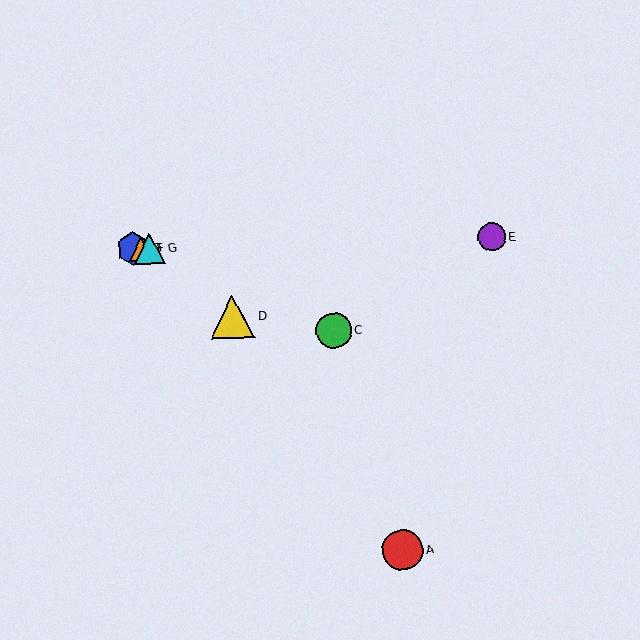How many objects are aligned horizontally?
4 objects (B, E, F, G) are aligned horizontally.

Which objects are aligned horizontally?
Objects B, E, F, G are aligned horizontally.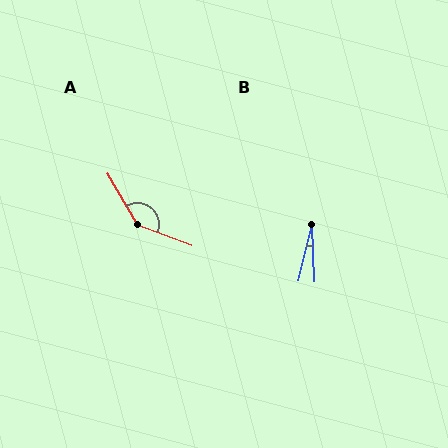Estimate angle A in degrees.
Approximately 141 degrees.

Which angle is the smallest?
B, at approximately 17 degrees.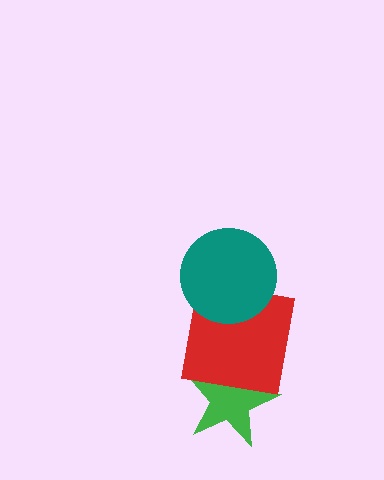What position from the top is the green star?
The green star is 3rd from the top.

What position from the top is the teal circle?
The teal circle is 1st from the top.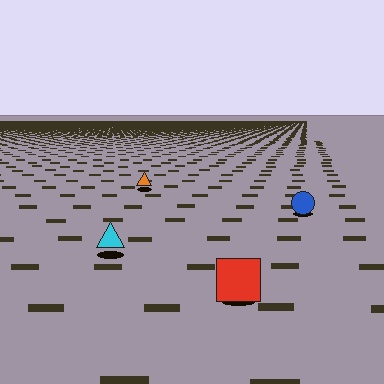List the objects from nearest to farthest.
From nearest to farthest: the red square, the cyan triangle, the blue circle, the orange triangle.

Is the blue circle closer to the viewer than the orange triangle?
Yes. The blue circle is closer — you can tell from the texture gradient: the ground texture is coarser near it.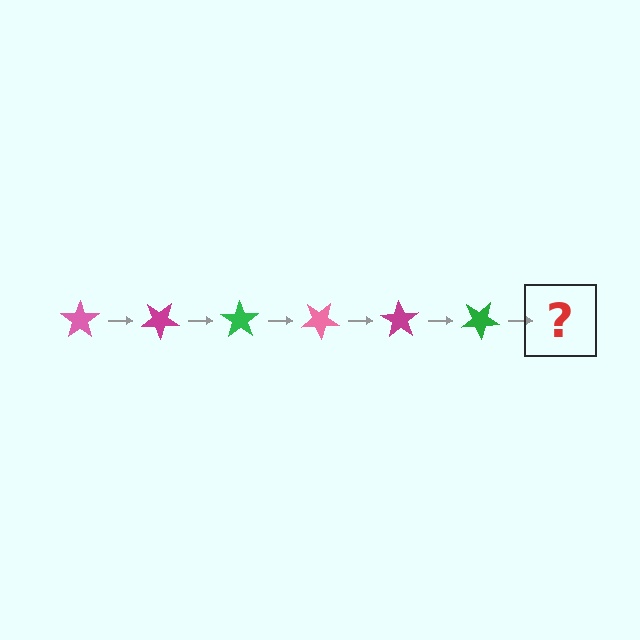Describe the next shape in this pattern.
It should be a pink star, rotated 210 degrees from the start.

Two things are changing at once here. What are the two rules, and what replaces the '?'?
The two rules are that it rotates 35 degrees each step and the color cycles through pink, magenta, and green. The '?' should be a pink star, rotated 210 degrees from the start.